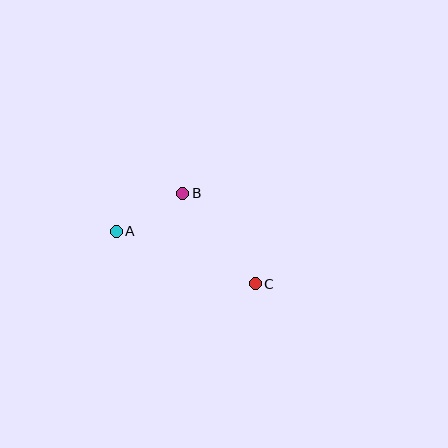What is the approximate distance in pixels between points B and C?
The distance between B and C is approximately 116 pixels.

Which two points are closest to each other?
Points A and B are closest to each other.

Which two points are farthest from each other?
Points A and C are farthest from each other.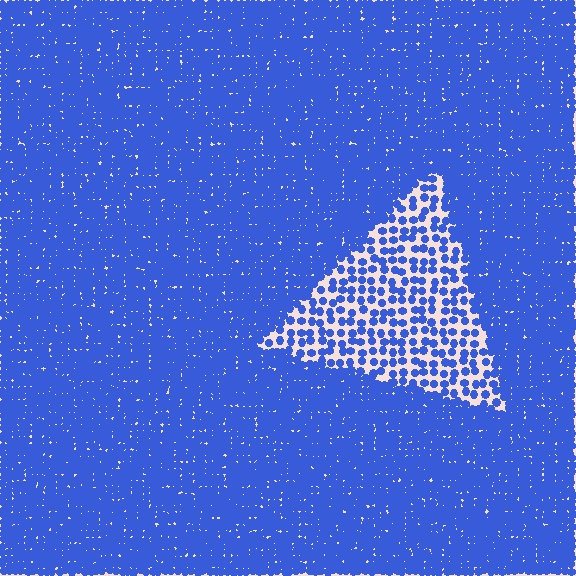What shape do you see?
I see a triangle.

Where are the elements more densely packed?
The elements are more densely packed outside the triangle boundary.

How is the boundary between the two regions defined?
The boundary is defined by a change in element density (approximately 2.7x ratio). All elements are the same color, size, and shape.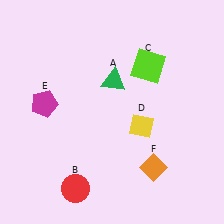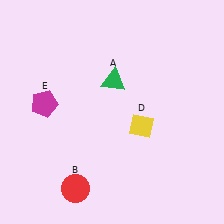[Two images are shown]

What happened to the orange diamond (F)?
The orange diamond (F) was removed in Image 2. It was in the bottom-right area of Image 1.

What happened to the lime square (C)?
The lime square (C) was removed in Image 2. It was in the top-right area of Image 1.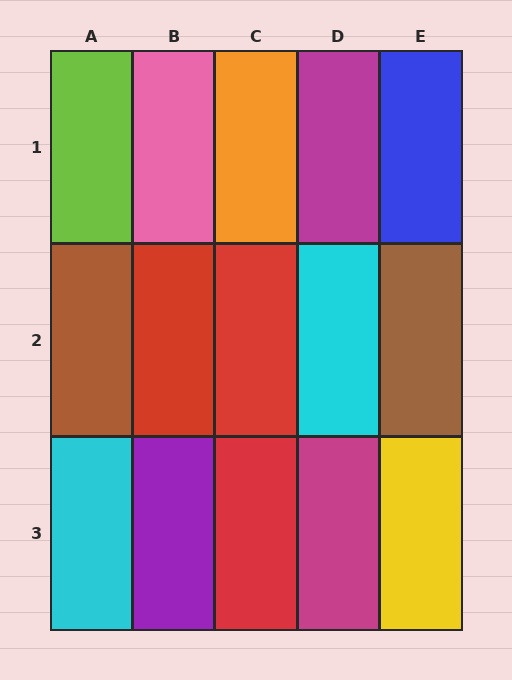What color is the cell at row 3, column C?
Red.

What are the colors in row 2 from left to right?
Brown, red, red, cyan, brown.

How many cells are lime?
1 cell is lime.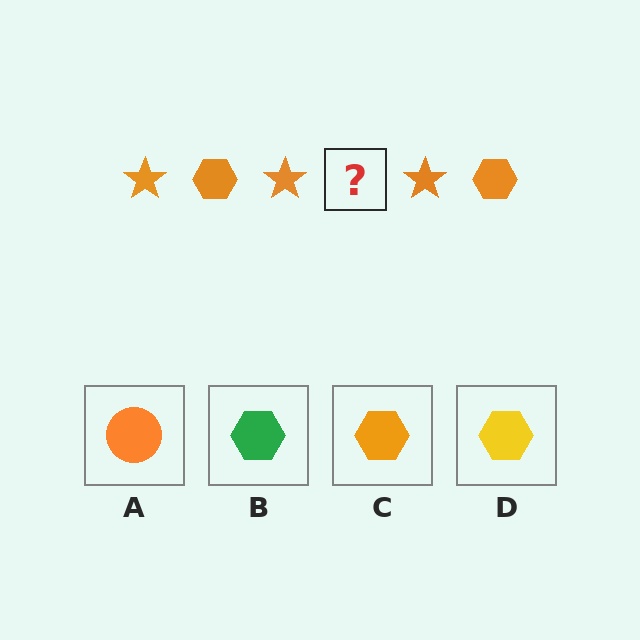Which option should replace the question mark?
Option C.